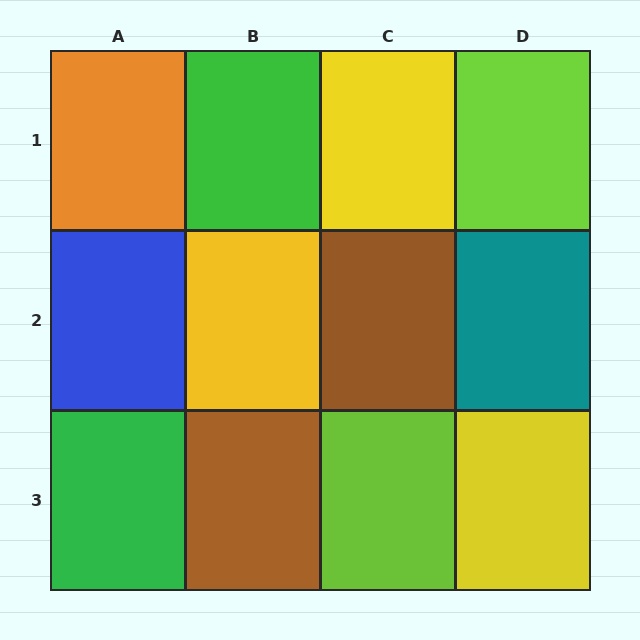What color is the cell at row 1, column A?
Orange.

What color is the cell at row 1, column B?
Green.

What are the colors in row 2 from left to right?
Blue, yellow, brown, teal.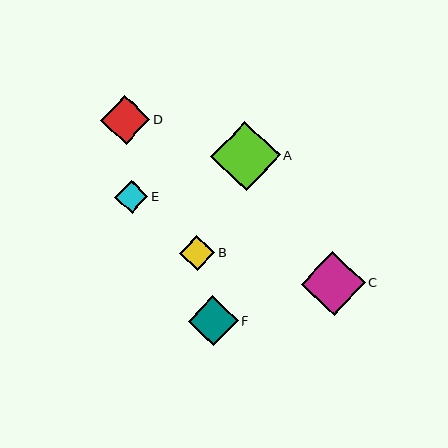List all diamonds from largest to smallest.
From largest to smallest: A, C, F, D, B, E.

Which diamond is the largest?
Diamond A is the largest with a size of approximately 70 pixels.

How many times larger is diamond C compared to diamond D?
Diamond C is approximately 1.3 times the size of diamond D.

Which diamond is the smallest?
Diamond E is the smallest with a size of approximately 33 pixels.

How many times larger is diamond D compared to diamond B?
Diamond D is approximately 1.4 times the size of diamond B.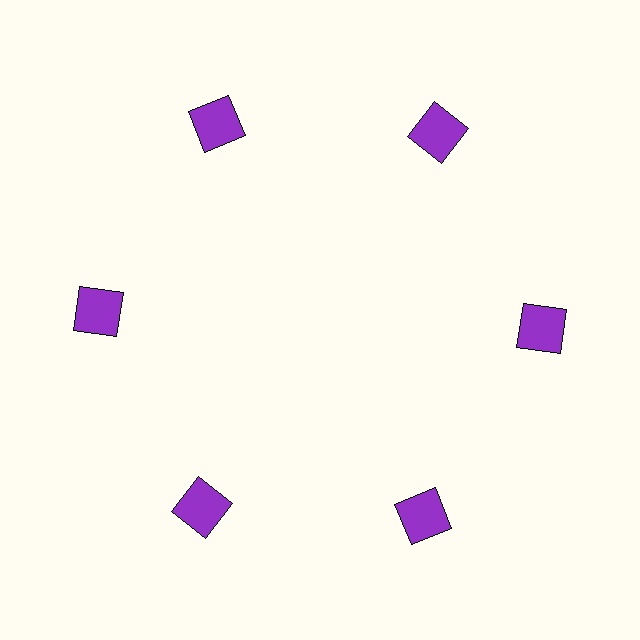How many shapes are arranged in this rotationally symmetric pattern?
There are 6 shapes, arranged in 6 groups of 1.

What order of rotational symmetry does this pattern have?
This pattern has 6-fold rotational symmetry.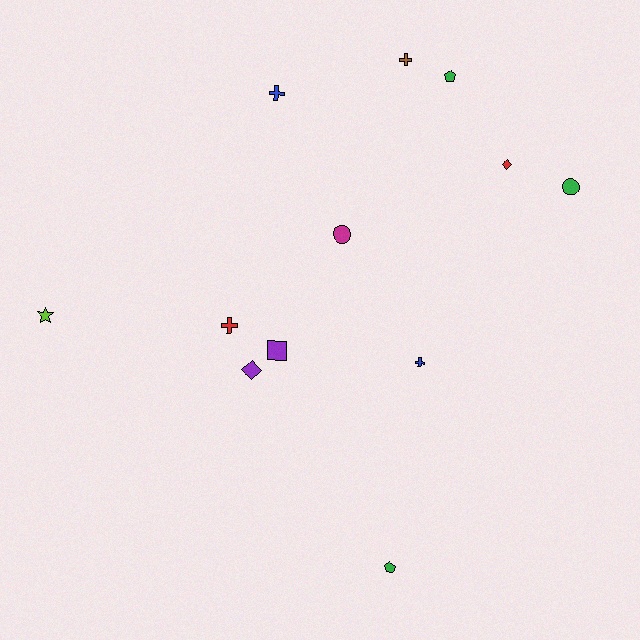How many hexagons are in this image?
There are no hexagons.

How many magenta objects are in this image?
There is 1 magenta object.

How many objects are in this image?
There are 12 objects.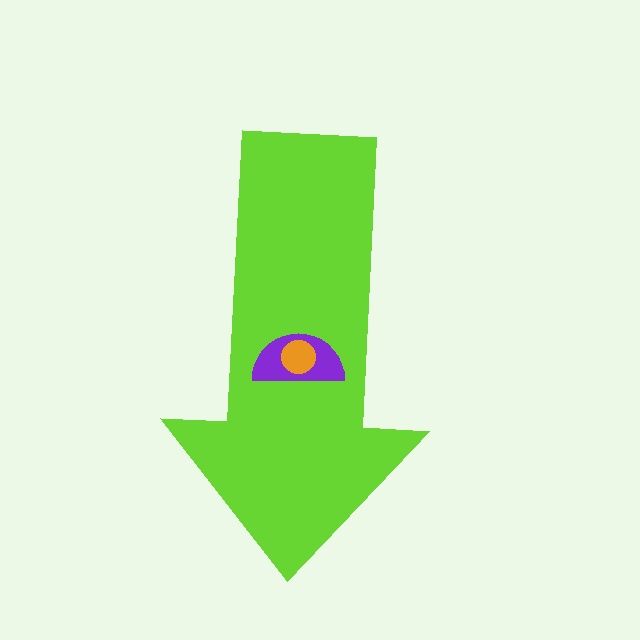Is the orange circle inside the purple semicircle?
Yes.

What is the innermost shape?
The orange circle.